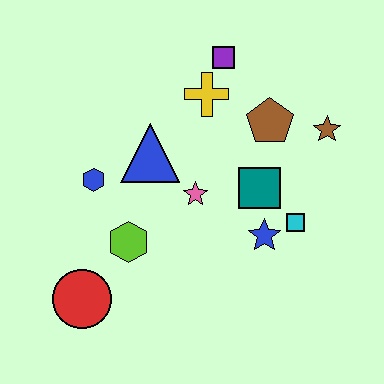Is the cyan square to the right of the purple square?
Yes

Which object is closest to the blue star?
The cyan square is closest to the blue star.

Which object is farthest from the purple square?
The red circle is farthest from the purple square.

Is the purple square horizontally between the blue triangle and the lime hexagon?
No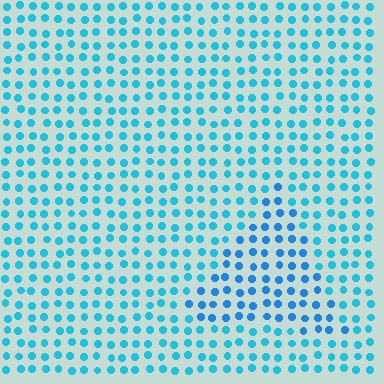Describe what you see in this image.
The image is filled with small cyan elements in a uniform arrangement. A triangle-shaped region is visible where the elements are tinted to a slightly different hue, forming a subtle color boundary.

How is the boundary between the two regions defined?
The boundary is defined purely by a slight shift in hue (about 19 degrees). Spacing, size, and orientation are identical on both sides.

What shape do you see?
I see a triangle.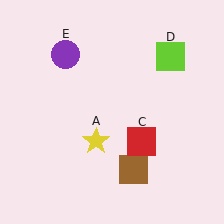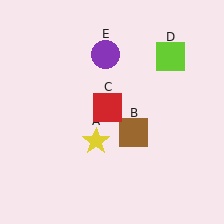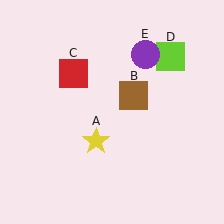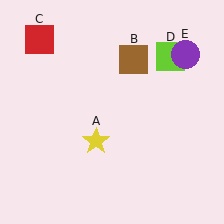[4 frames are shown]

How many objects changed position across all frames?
3 objects changed position: brown square (object B), red square (object C), purple circle (object E).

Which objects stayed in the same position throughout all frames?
Yellow star (object A) and lime square (object D) remained stationary.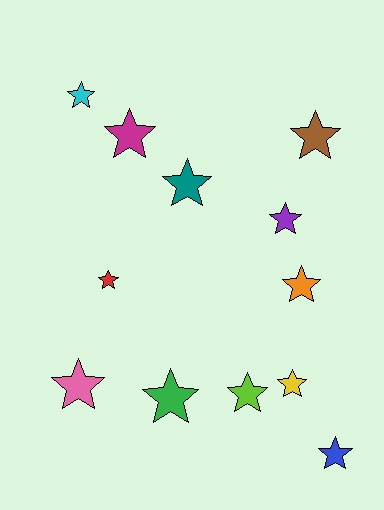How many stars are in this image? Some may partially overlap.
There are 12 stars.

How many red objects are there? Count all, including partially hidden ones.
There is 1 red object.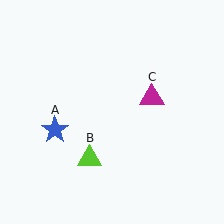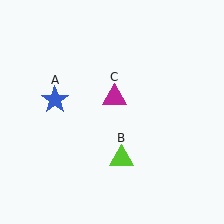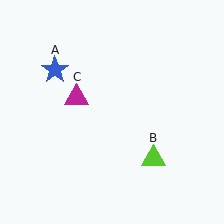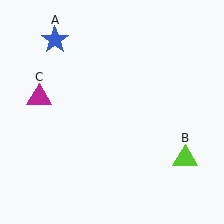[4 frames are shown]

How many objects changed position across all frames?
3 objects changed position: blue star (object A), lime triangle (object B), magenta triangle (object C).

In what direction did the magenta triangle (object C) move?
The magenta triangle (object C) moved left.